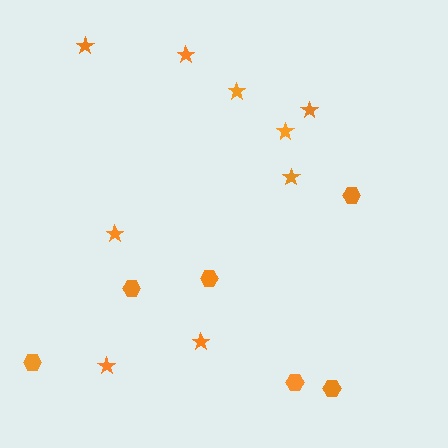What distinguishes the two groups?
There are 2 groups: one group of stars (9) and one group of hexagons (6).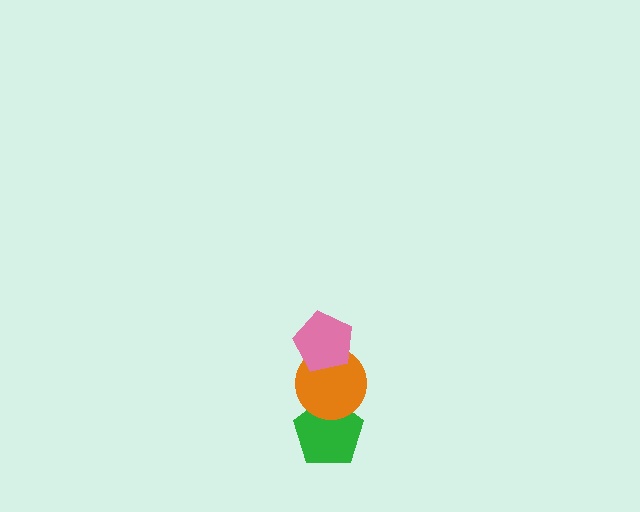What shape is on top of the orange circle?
The pink pentagon is on top of the orange circle.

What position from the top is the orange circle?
The orange circle is 2nd from the top.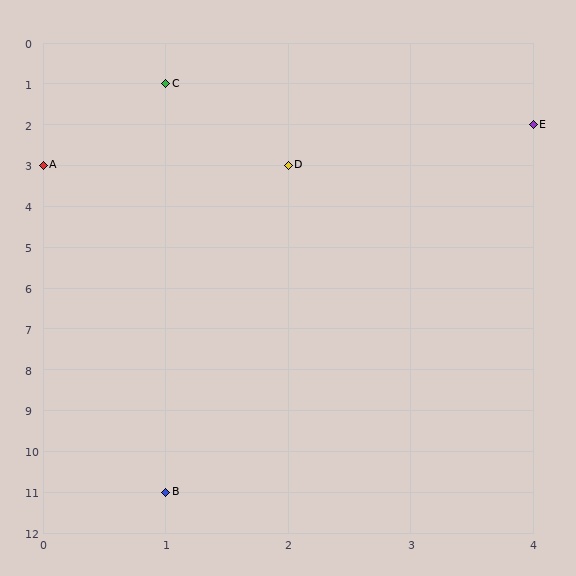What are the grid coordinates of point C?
Point C is at grid coordinates (1, 1).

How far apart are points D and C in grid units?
Points D and C are 1 column and 2 rows apart (about 2.2 grid units diagonally).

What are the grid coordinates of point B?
Point B is at grid coordinates (1, 11).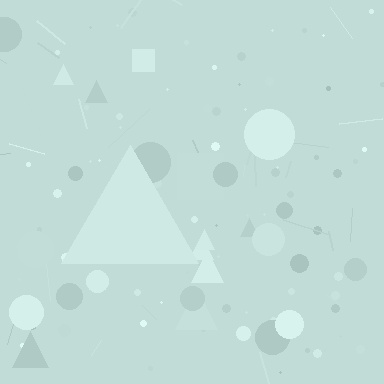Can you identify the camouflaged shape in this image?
The camouflaged shape is a triangle.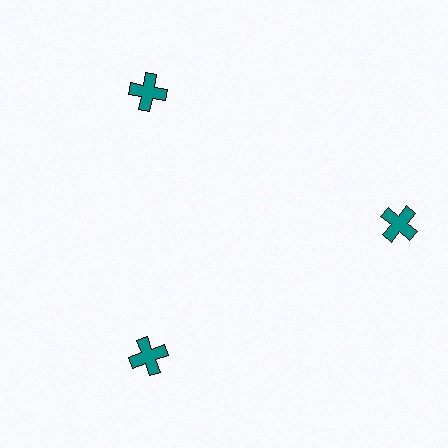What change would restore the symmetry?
The symmetry would be restored by moving it inward, back onto the ring so that all 3 crosses sit at equal angles and equal distance from the center.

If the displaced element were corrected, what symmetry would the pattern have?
It would have 3-fold rotational symmetry — the pattern would map onto itself every 120 degrees.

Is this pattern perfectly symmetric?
No. The 3 teal crosses are arranged in a ring, but one element near the 3 o'clock position is pushed outward from the center, breaking the 3-fold rotational symmetry.